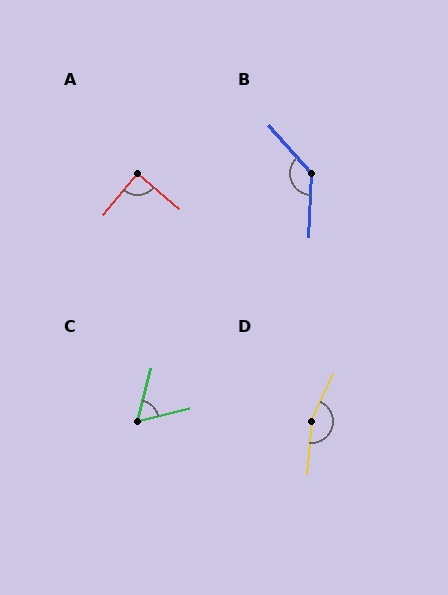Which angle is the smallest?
C, at approximately 61 degrees.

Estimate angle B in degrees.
Approximately 137 degrees.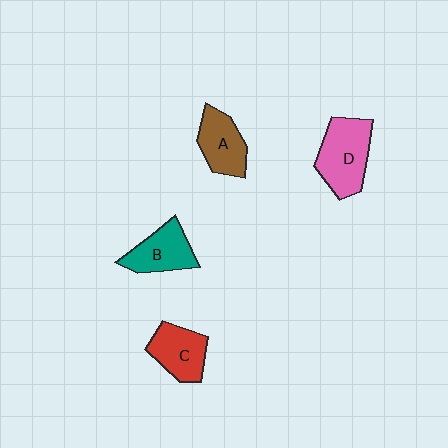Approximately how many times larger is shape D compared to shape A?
Approximately 1.4 times.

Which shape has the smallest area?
Shape A (brown).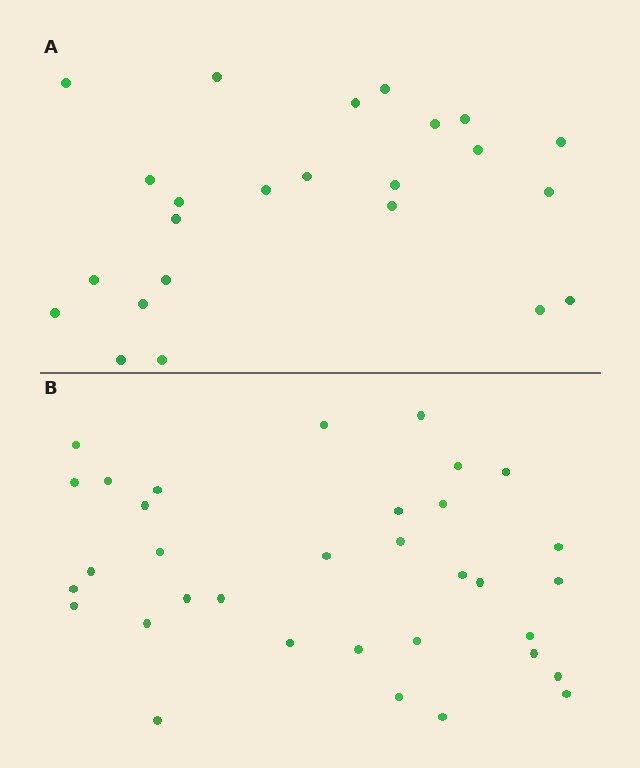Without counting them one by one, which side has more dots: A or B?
Region B (the bottom region) has more dots.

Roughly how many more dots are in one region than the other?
Region B has roughly 10 or so more dots than region A.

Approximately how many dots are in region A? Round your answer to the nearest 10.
About 20 dots. (The exact count is 24, which rounds to 20.)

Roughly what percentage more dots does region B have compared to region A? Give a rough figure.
About 40% more.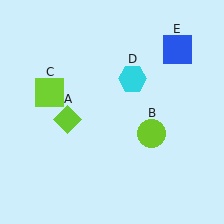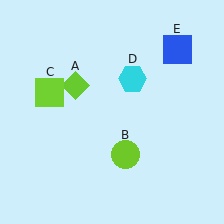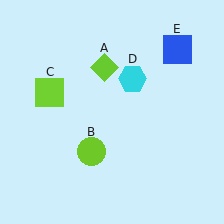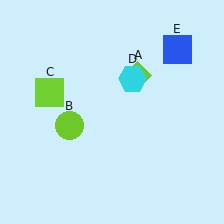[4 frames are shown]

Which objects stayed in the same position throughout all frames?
Lime square (object C) and cyan hexagon (object D) and blue square (object E) remained stationary.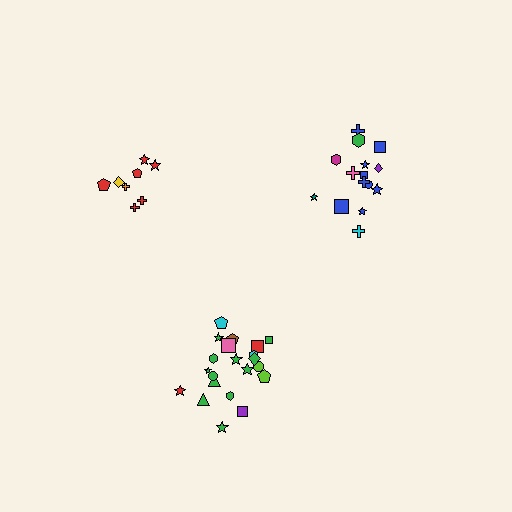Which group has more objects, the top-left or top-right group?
The top-right group.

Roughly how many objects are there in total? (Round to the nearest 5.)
Roughly 45 objects in total.